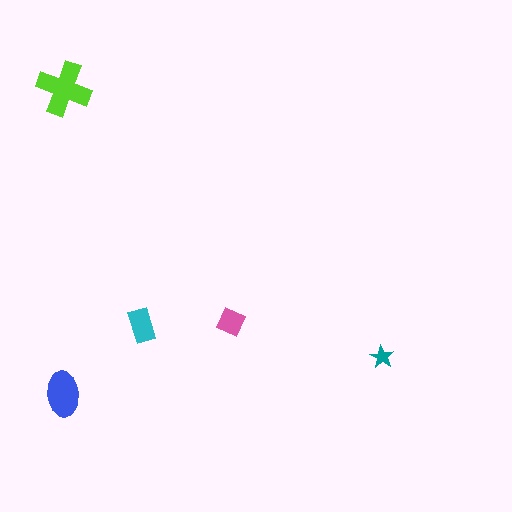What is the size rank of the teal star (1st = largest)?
5th.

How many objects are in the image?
There are 5 objects in the image.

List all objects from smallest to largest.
The teal star, the pink diamond, the cyan rectangle, the blue ellipse, the lime cross.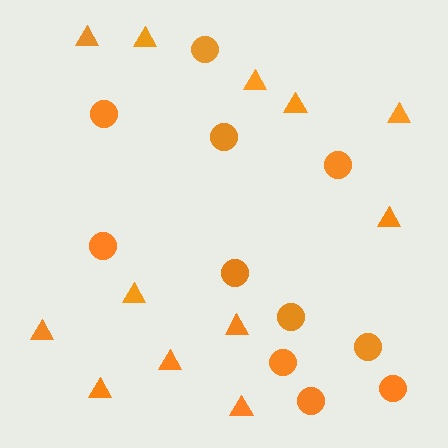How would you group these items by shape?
There are 2 groups: one group of circles (11) and one group of triangles (12).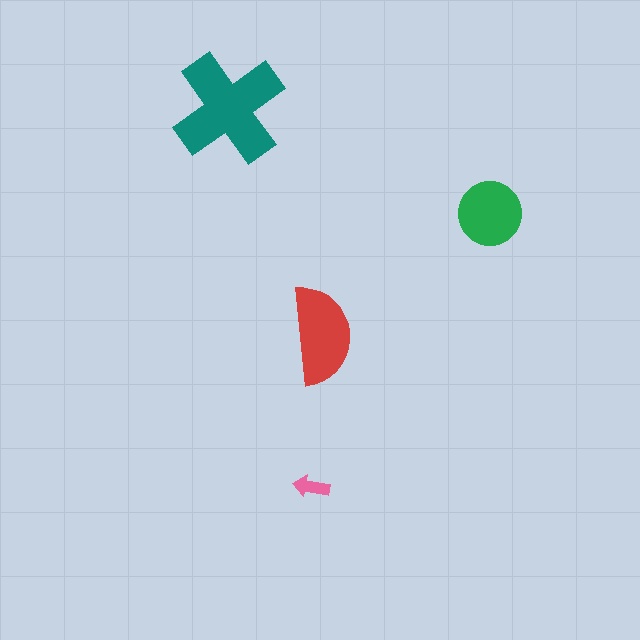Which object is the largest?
The teal cross.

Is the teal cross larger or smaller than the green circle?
Larger.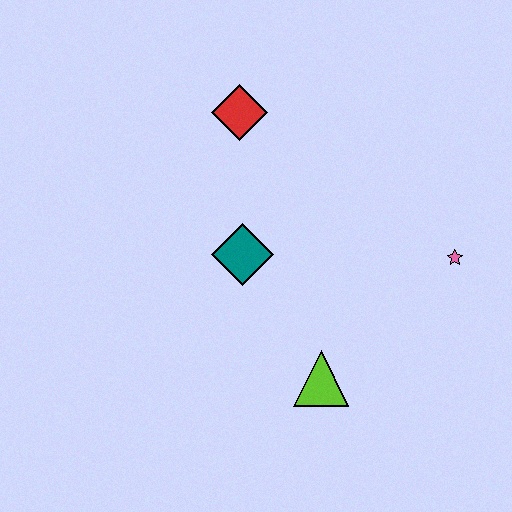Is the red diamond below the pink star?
No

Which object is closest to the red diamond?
The teal diamond is closest to the red diamond.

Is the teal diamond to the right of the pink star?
No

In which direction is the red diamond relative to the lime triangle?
The red diamond is above the lime triangle.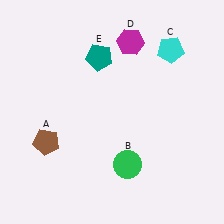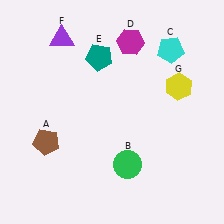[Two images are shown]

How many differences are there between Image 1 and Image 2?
There are 2 differences between the two images.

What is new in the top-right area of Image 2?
A yellow hexagon (G) was added in the top-right area of Image 2.